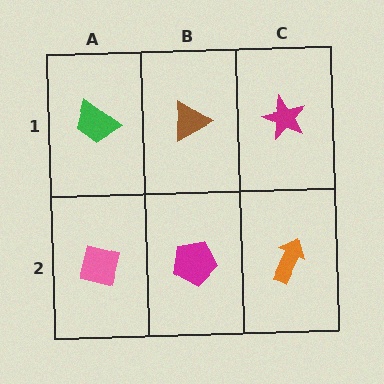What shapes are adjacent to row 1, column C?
An orange arrow (row 2, column C), a brown triangle (row 1, column B).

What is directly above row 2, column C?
A magenta star.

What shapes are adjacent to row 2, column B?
A brown triangle (row 1, column B), a pink square (row 2, column A), an orange arrow (row 2, column C).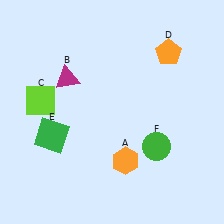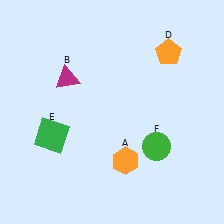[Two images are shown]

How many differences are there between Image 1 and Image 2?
There is 1 difference between the two images.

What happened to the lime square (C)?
The lime square (C) was removed in Image 2. It was in the top-left area of Image 1.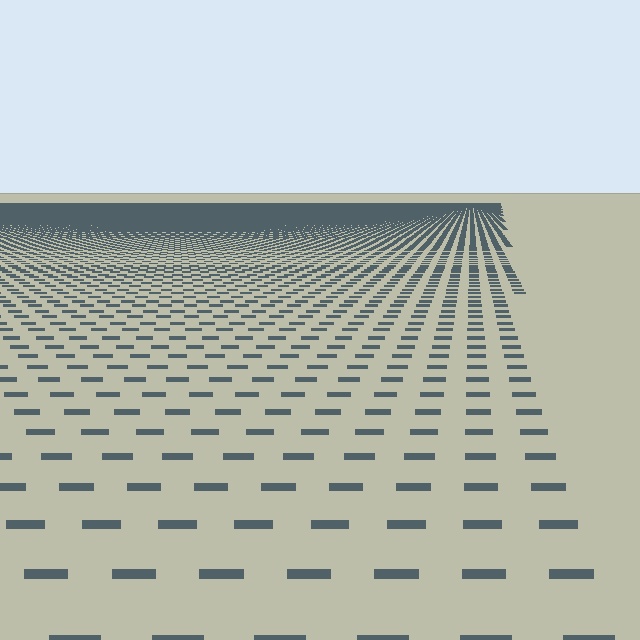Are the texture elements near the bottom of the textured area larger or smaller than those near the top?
Larger. Near the bottom, elements are closer to the viewer and appear at a bigger on-screen size.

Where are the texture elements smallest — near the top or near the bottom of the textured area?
Near the top.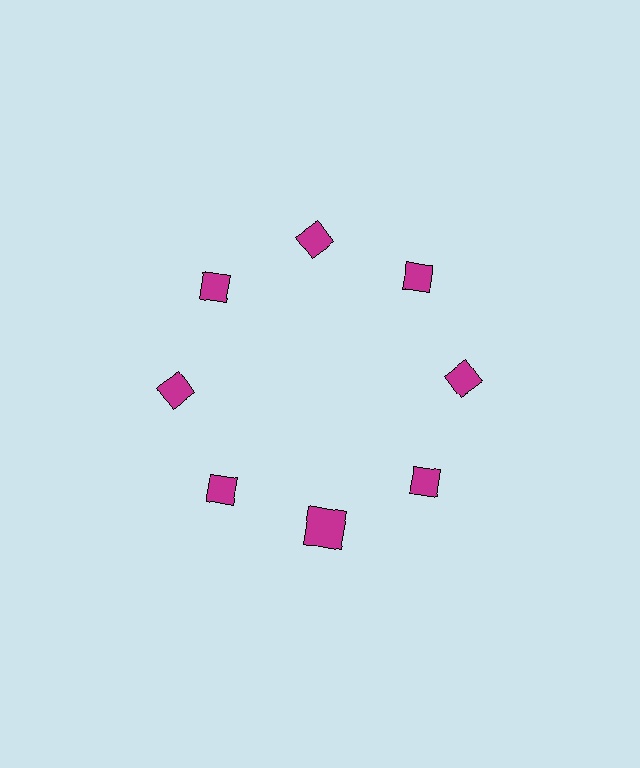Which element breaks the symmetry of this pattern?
The magenta square at roughly the 6 o'clock position breaks the symmetry. All other shapes are magenta diamonds.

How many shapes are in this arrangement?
There are 8 shapes arranged in a ring pattern.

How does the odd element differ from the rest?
It has a different shape: square instead of diamond.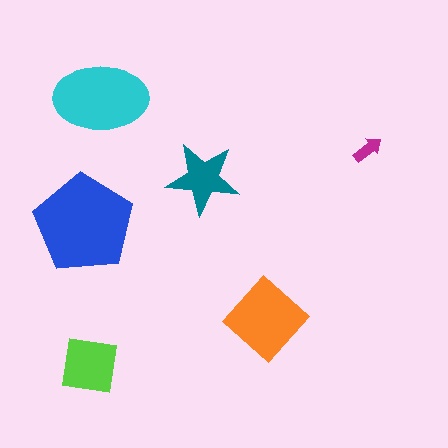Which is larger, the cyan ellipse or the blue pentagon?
The blue pentagon.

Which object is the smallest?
The magenta arrow.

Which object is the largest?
The blue pentagon.